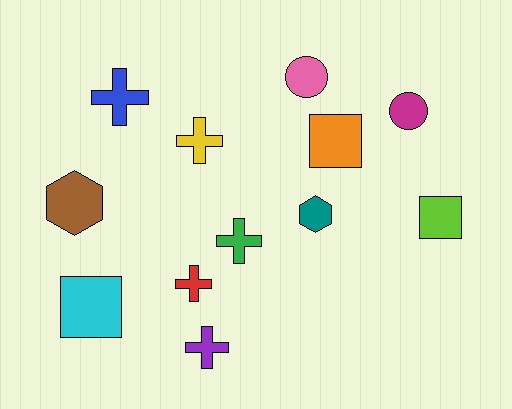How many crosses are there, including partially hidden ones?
There are 5 crosses.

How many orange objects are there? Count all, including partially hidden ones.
There is 1 orange object.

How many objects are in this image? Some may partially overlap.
There are 12 objects.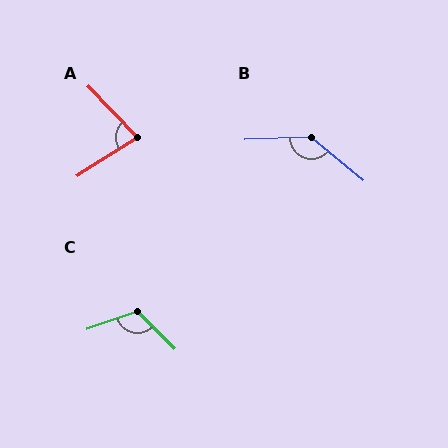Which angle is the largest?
B, at approximately 139 degrees.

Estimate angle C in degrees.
Approximately 115 degrees.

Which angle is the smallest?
A, at approximately 79 degrees.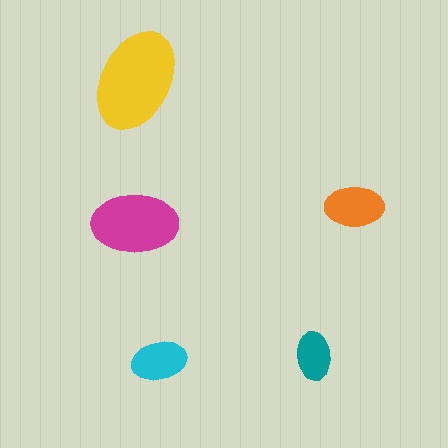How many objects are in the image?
There are 5 objects in the image.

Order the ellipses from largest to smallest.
the yellow one, the magenta one, the orange one, the cyan one, the teal one.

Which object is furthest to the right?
The orange ellipse is rightmost.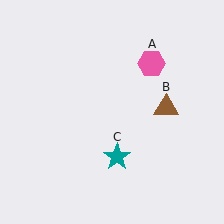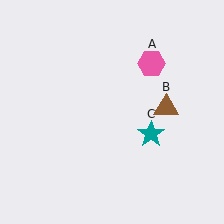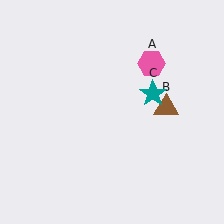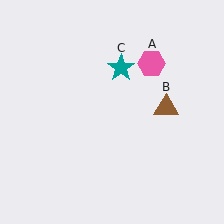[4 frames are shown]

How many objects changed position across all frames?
1 object changed position: teal star (object C).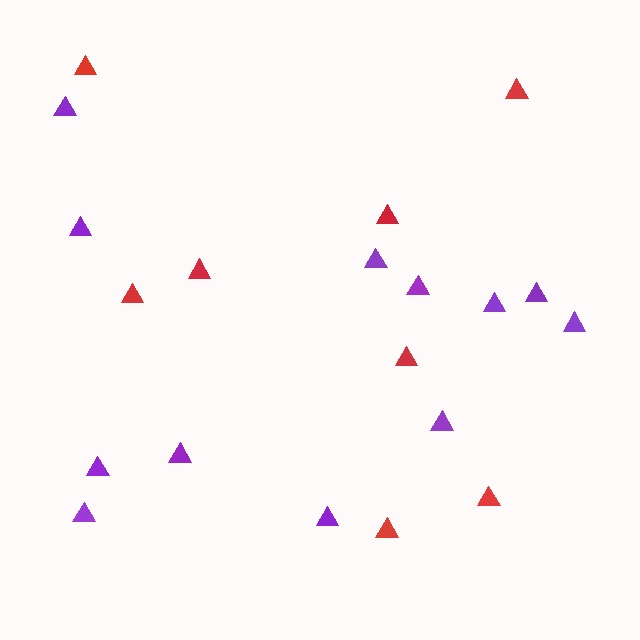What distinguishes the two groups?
There are 2 groups: one group of red triangles (8) and one group of purple triangles (12).